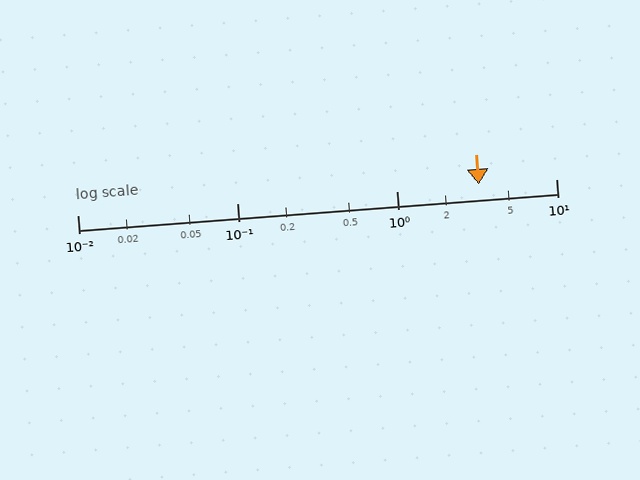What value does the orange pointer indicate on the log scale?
The pointer indicates approximately 3.3.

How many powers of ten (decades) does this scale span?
The scale spans 3 decades, from 0.01 to 10.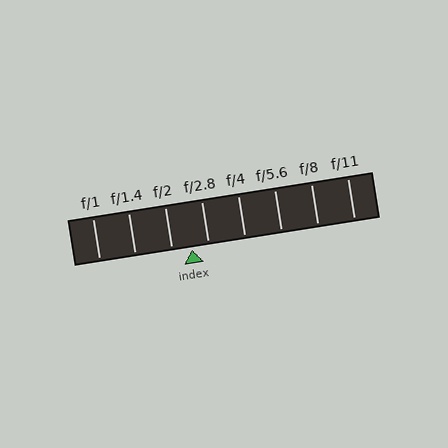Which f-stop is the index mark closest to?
The index mark is closest to f/2.8.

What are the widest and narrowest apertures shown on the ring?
The widest aperture shown is f/1 and the narrowest is f/11.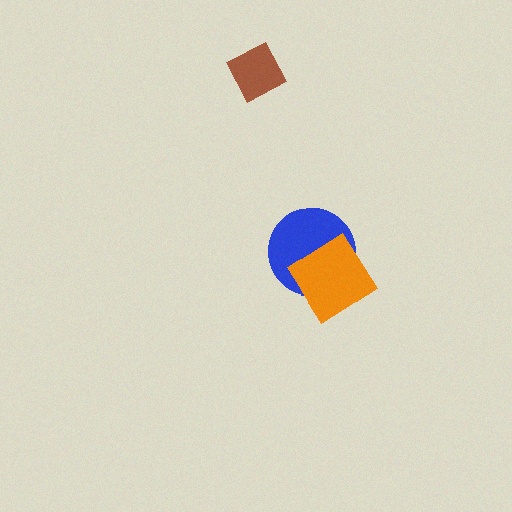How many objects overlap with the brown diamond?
0 objects overlap with the brown diamond.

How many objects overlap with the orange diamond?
1 object overlaps with the orange diamond.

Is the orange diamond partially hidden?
No, no other shape covers it.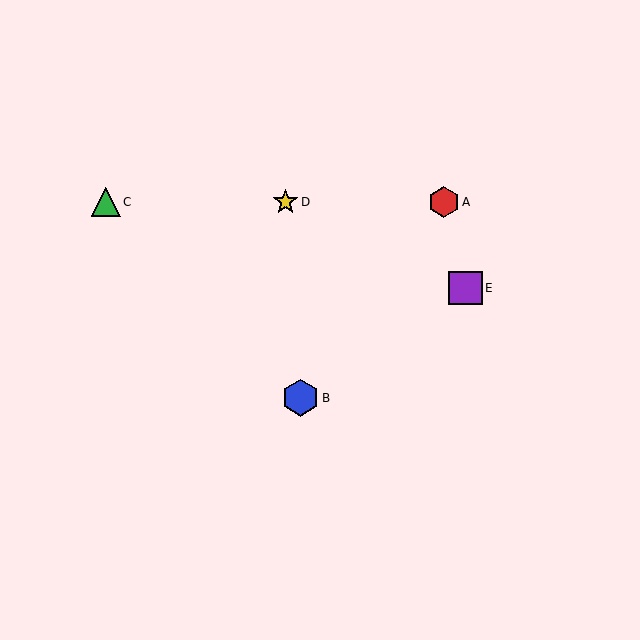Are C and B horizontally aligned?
No, C is at y≈202 and B is at y≈398.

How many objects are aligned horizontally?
3 objects (A, C, D) are aligned horizontally.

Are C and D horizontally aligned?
Yes, both are at y≈202.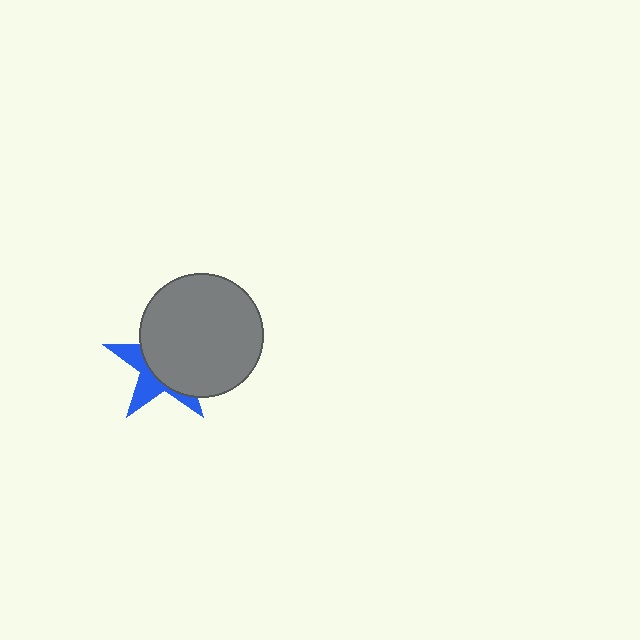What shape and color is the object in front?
The object in front is a gray circle.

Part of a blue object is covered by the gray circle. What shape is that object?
It is a star.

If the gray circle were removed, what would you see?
You would see the complete blue star.